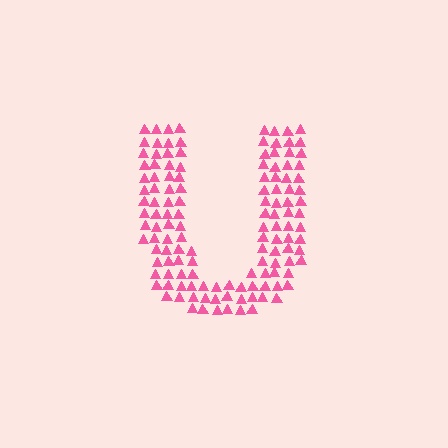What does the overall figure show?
The overall figure shows the letter U.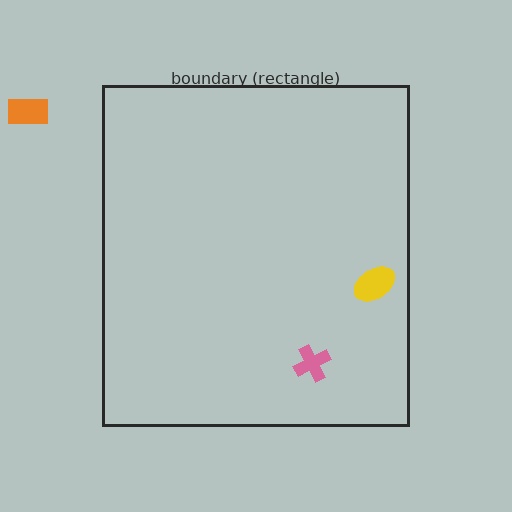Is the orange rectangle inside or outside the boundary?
Outside.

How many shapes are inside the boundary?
2 inside, 1 outside.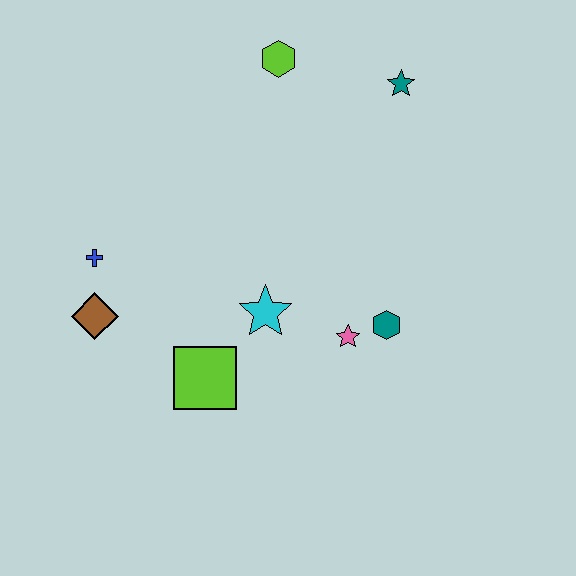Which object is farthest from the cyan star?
The teal star is farthest from the cyan star.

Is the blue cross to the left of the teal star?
Yes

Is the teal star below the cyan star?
No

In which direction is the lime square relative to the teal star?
The lime square is below the teal star.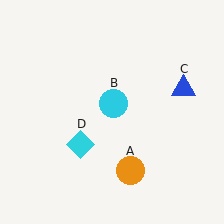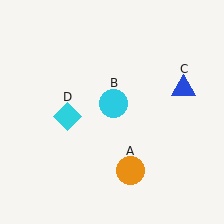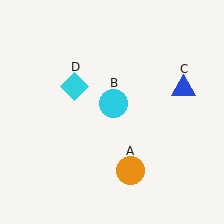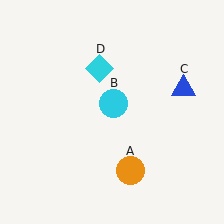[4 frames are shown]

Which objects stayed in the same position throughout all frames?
Orange circle (object A) and cyan circle (object B) and blue triangle (object C) remained stationary.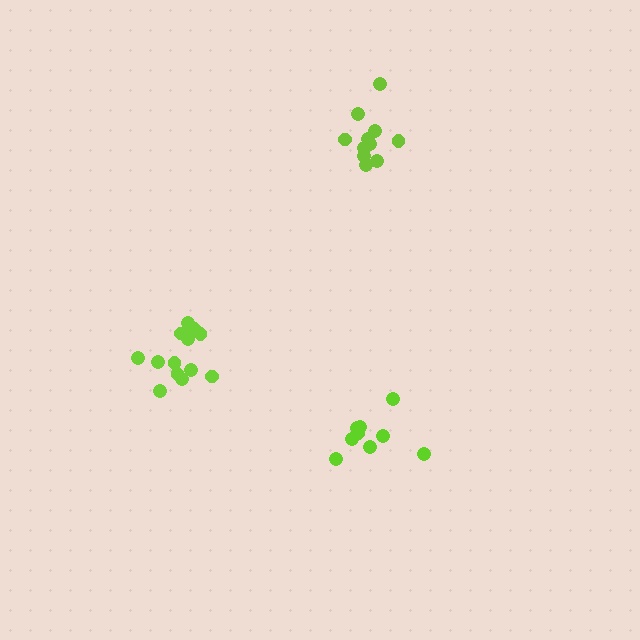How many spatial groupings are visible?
There are 3 spatial groupings.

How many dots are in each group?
Group 1: 14 dots, Group 2: 11 dots, Group 3: 9 dots (34 total).